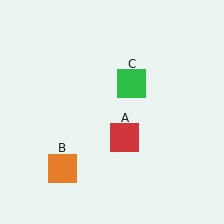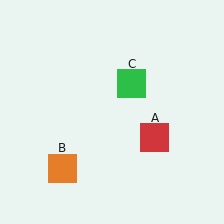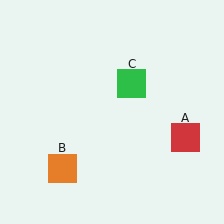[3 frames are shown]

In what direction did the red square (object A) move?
The red square (object A) moved right.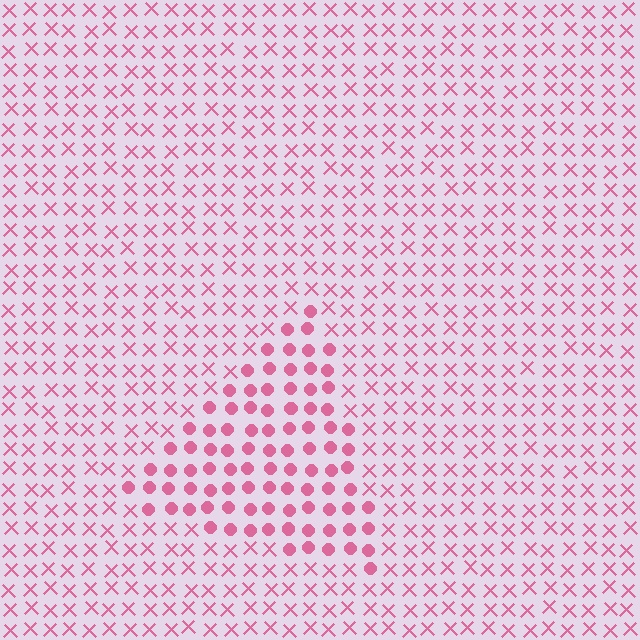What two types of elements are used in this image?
The image uses circles inside the triangle region and X marks outside it.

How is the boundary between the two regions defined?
The boundary is defined by a change in element shape: circles inside vs. X marks outside. All elements share the same color and spacing.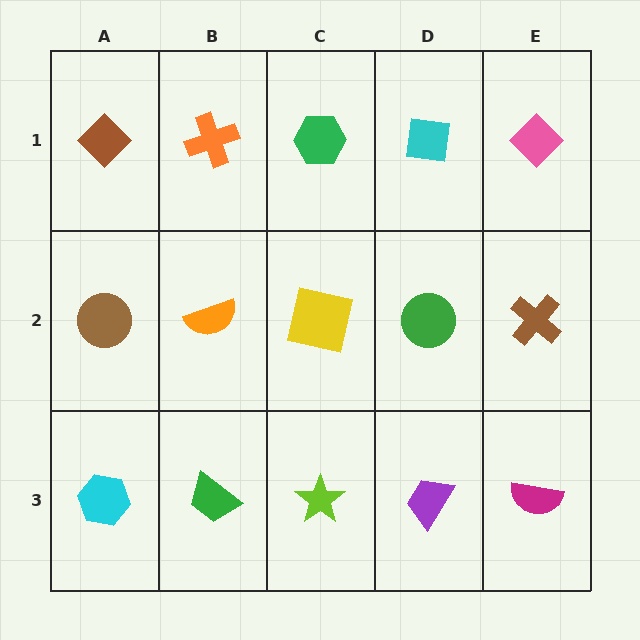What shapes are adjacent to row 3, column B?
An orange semicircle (row 2, column B), a cyan hexagon (row 3, column A), a lime star (row 3, column C).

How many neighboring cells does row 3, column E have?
2.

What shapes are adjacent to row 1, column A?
A brown circle (row 2, column A), an orange cross (row 1, column B).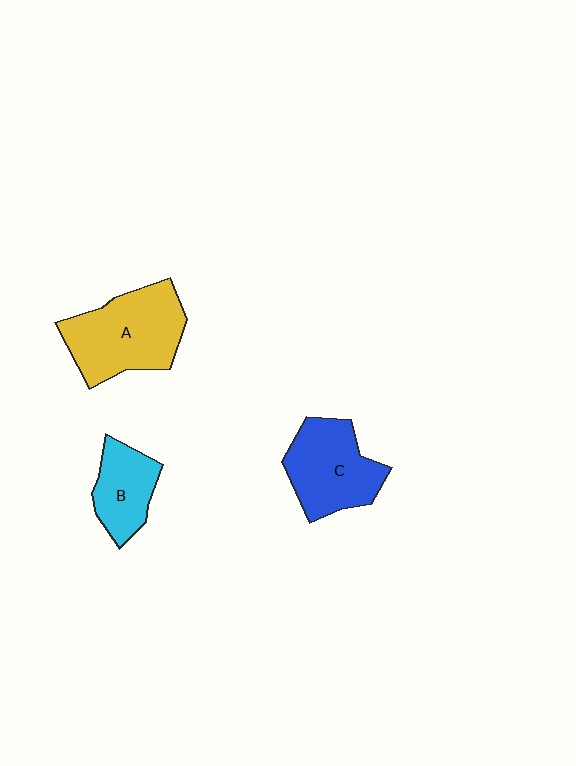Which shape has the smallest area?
Shape B (cyan).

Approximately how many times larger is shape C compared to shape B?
Approximately 1.5 times.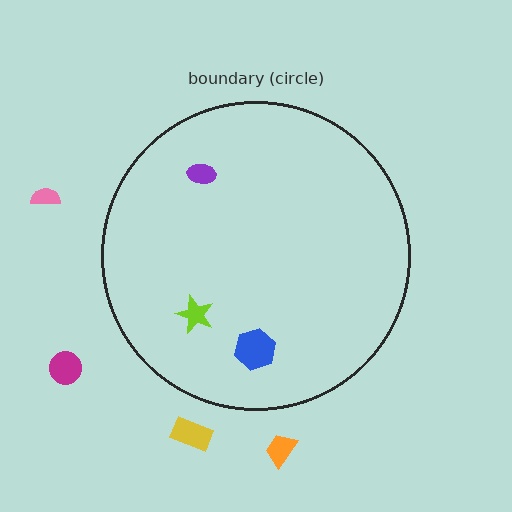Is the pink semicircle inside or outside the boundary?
Outside.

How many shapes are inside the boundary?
3 inside, 4 outside.